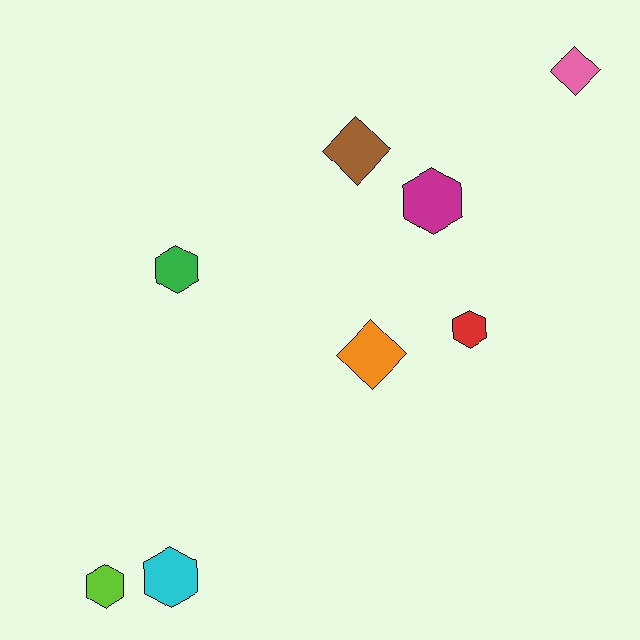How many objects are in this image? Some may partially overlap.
There are 8 objects.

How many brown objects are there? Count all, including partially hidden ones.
There is 1 brown object.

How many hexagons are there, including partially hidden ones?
There are 5 hexagons.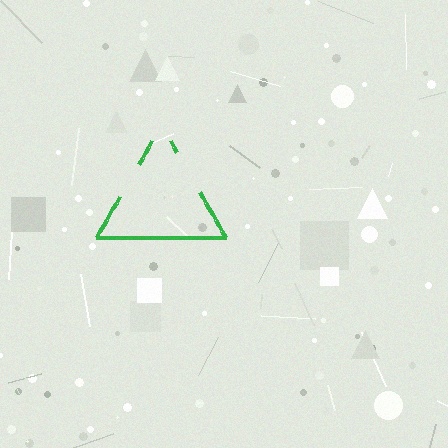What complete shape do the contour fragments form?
The contour fragments form a triangle.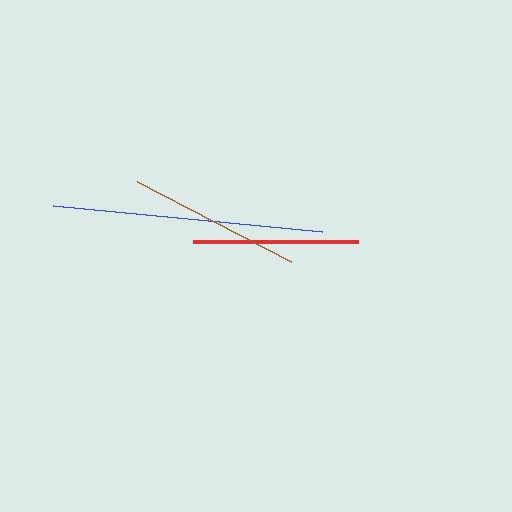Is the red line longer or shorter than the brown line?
The brown line is longer than the red line.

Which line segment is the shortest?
The red line is the shortest at approximately 165 pixels.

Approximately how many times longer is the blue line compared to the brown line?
The blue line is approximately 1.6 times the length of the brown line.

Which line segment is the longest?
The blue line is the longest at approximately 270 pixels.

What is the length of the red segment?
The red segment is approximately 165 pixels long.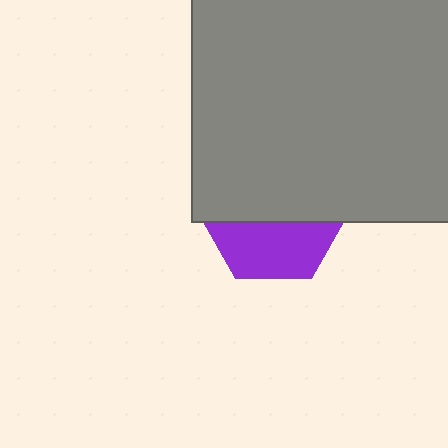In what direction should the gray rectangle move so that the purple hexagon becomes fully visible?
The gray rectangle should move up. That is the shortest direction to clear the overlap and leave the purple hexagon fully visible.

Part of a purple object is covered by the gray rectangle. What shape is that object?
It is a hexagon.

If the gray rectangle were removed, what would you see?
You would see the complete purple hexagon.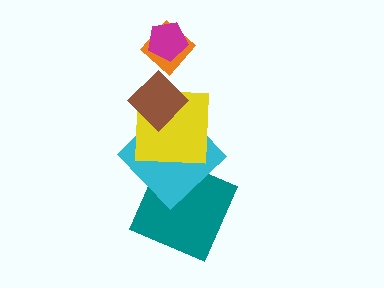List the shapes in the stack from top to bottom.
From top to bottom: the magenta pentagon, the orange diamond, the brown diamond, the yellow square, the cyan diamond, the teal square.